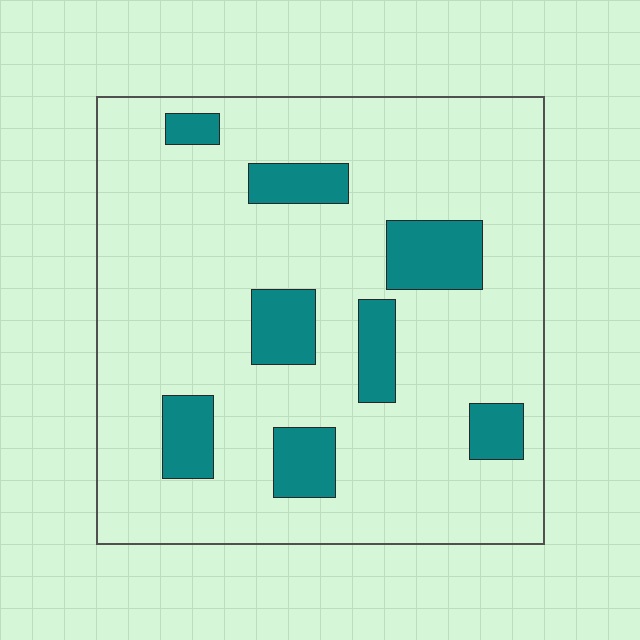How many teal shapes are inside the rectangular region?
8.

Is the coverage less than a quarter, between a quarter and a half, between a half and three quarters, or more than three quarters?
Less than a quarter.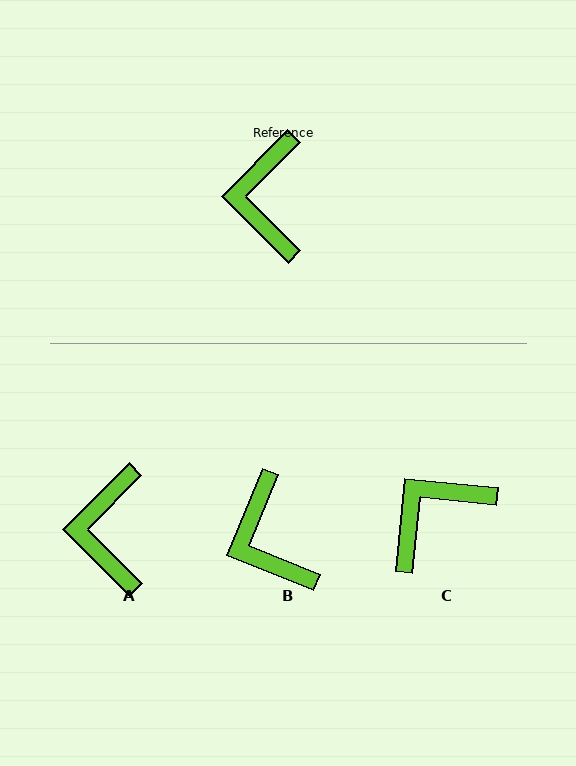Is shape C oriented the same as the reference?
No, it is off by about 51 degrees.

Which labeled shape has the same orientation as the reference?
A.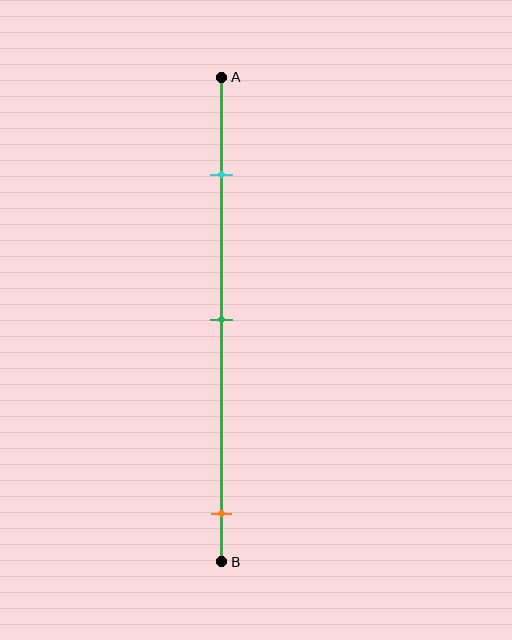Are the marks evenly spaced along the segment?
No, the marks are not evenly spaced.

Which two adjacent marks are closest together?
The cyan and green marks are the closest adjacent pair.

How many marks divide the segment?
There are 3 marks dividing the segment.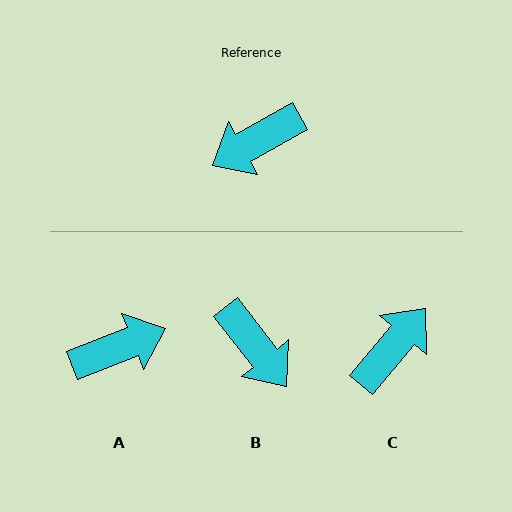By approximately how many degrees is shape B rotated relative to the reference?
Approximately 99 degrees counter-clockwise.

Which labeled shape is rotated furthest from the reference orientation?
A, about 172 degrees away.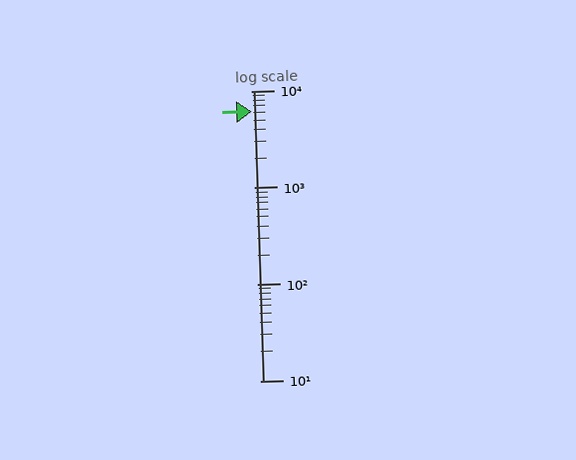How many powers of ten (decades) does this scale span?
The scale spans 3 decades, from 10 to 10000.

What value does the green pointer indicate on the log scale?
The pointer indicates approximately 6200.